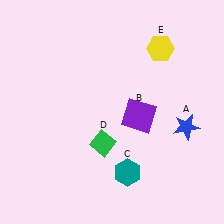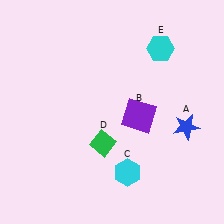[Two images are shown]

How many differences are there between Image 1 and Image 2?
There are 2 differences between the two images.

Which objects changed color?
C changed from teal to cyan. E changed from yellow to cyan.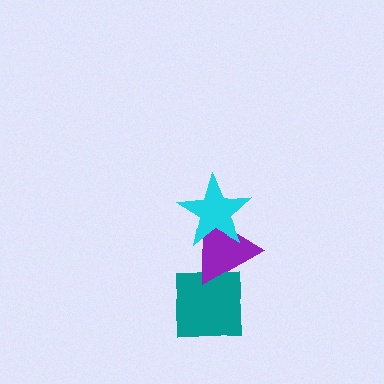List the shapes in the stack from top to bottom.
From top to bottom: the cyan star, the purple triangle, the teal square.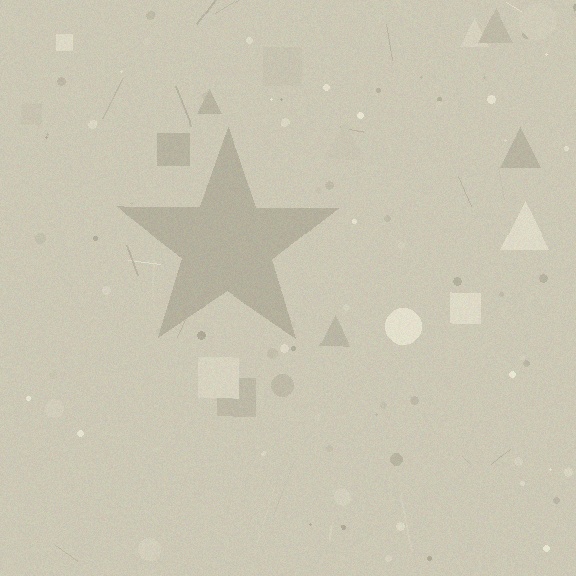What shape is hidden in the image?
A star is hidden in the image.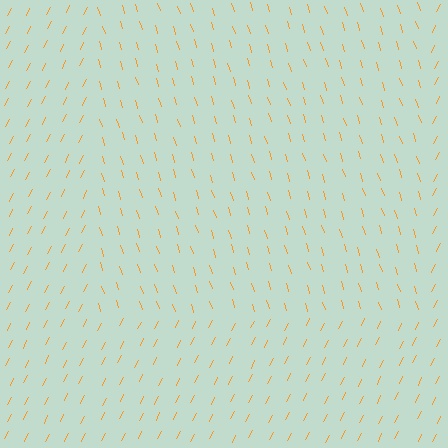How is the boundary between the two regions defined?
The boundary is defined purely by a change in line orientation (approximately 45 degrees difference). All lines are the same color and thickness.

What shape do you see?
I see a rectangle.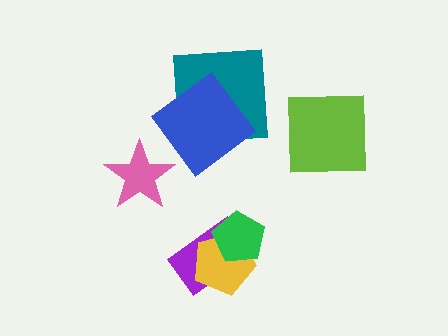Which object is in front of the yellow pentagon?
The green pentagon is in front of the yellow pentagon.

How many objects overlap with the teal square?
1 object overlaps with the teal square.